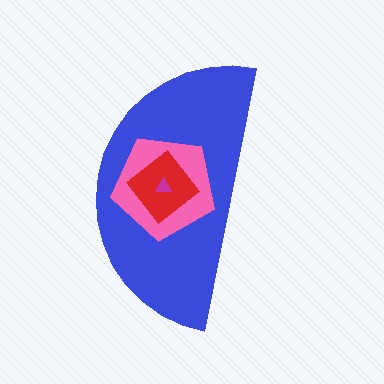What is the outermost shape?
The blue semicircle.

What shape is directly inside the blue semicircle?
The pink pentagon.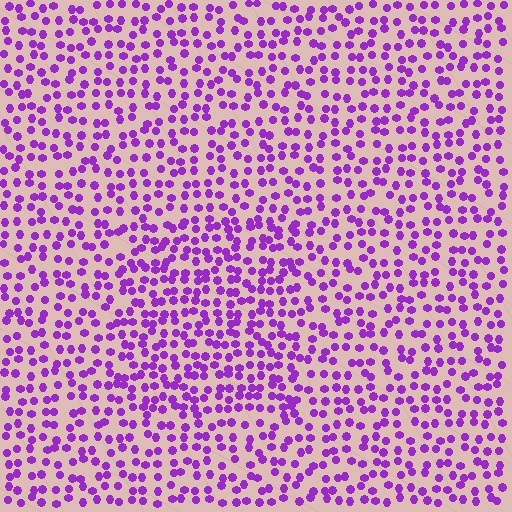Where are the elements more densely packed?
The elements are more densely packed inside the rectangle boundary.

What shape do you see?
I see a rectangle.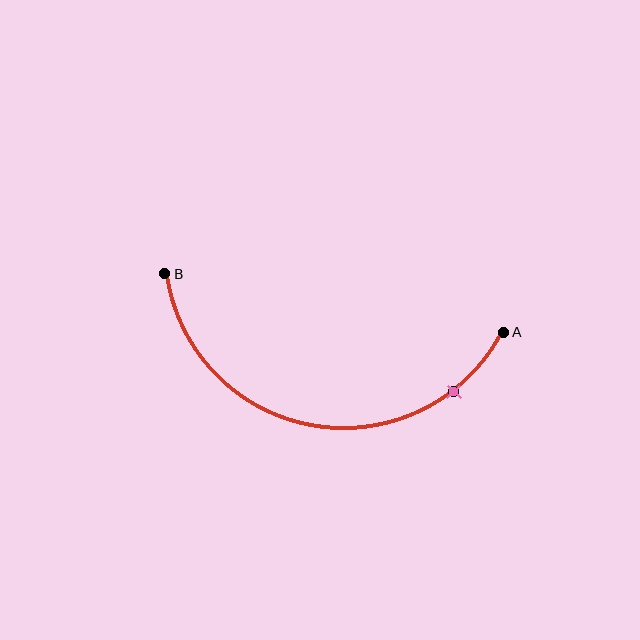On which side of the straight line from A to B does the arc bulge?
The arc bulges below the straight line connecting A and B.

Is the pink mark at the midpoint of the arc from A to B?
No. The pink mark lies on the arc but is closer to endpoint A. The arc midpoint would be at the point on the curve equidistant along the arc from both A and B.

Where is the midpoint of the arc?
The arc midpoint is the point on the curve farthest from the straight line joining A and B. It sits below that line.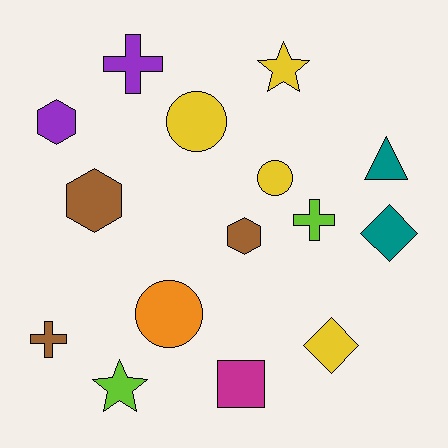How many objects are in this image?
There are 15 objects.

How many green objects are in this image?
There are no green objects.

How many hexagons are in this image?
There are 3 hexagons.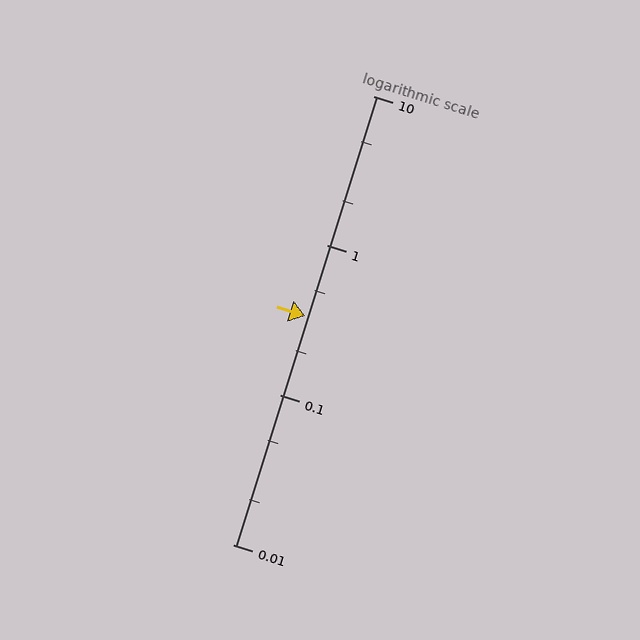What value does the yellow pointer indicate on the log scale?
The pointer indicates approximately 0.34.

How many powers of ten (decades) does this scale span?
The scale spans 3 decades, from 0.01 to 10.